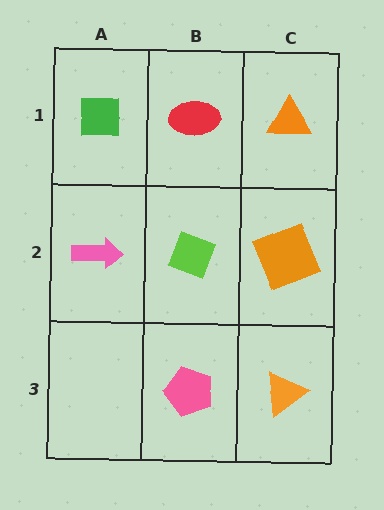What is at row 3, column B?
A pink pentagon.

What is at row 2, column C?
An orange square.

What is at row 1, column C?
An orange triangle.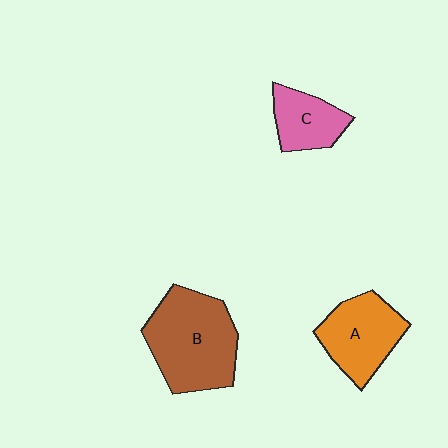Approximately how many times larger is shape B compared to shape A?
Approximately 1.4 times.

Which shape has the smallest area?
Shape C (pink).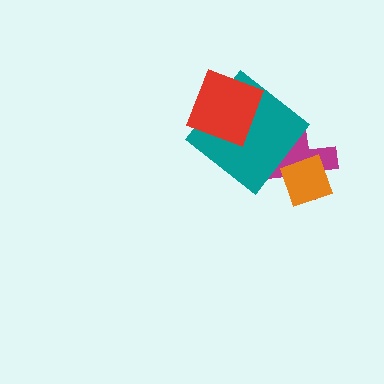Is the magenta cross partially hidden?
Yes, it is partially covered by another shape.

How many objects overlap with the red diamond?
1 object overlaps with the red diamond.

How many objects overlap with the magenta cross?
2 objects overlap with the magenta cross.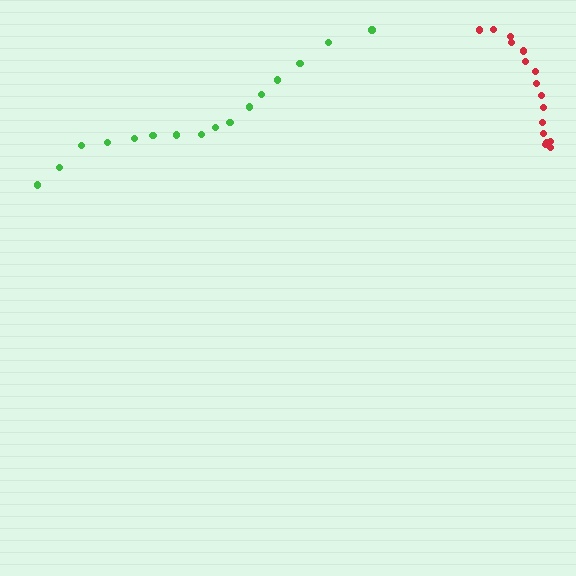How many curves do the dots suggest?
There are 2 distinct paths.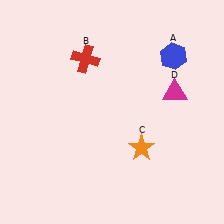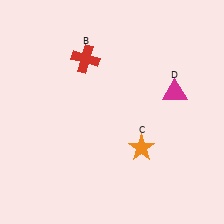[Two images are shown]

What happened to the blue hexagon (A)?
The blue hexagon (A) was removed in Image 2. It was in the top-right area of Image 1.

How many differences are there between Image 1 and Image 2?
There is 1 difference between the two images.